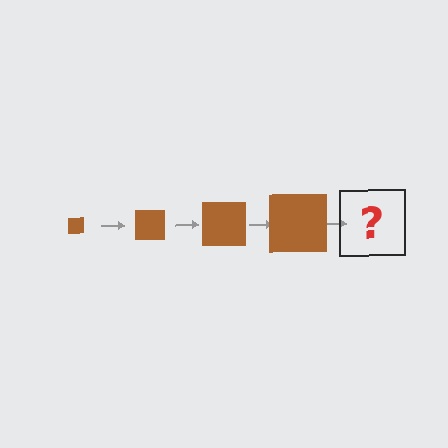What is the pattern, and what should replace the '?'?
The pattern is that the square gets progressively larger each step. The '?' should be a brown square, larger than the previous one.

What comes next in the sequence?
The next element should be a brown square, larger than the previous one.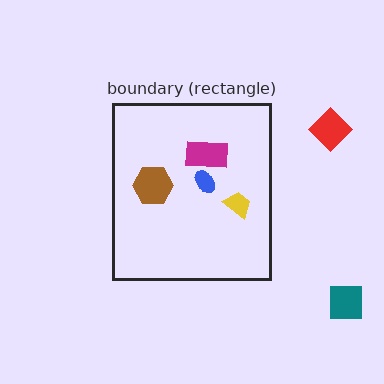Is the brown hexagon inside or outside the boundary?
Inside.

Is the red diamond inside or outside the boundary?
Outside.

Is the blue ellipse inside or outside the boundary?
Inside.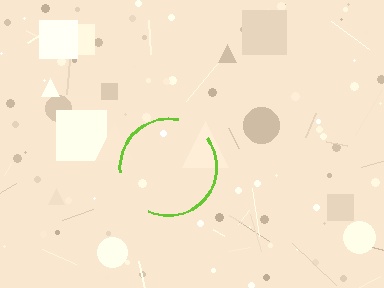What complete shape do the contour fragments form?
The contour fragments form a circle.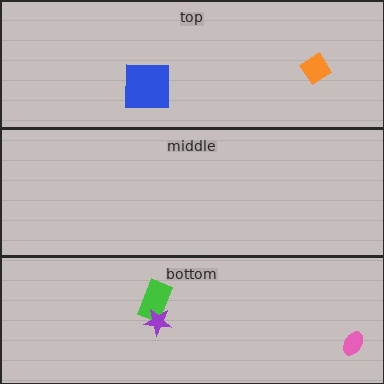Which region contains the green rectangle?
The bottom region.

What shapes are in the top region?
The blue square, the orange diamond.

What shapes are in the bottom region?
The pink ellipse, the green rectangle, the purple star.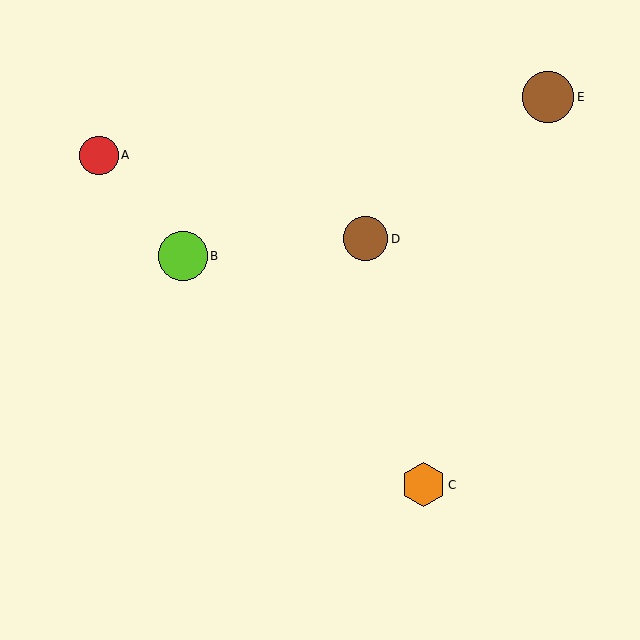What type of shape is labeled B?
Shape B is a lime circle.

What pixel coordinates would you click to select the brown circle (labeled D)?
Click at (366, 239) to select the brown circle D.